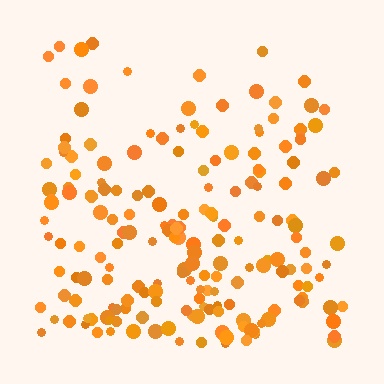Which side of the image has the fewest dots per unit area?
The top.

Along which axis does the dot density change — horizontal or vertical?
Vertical.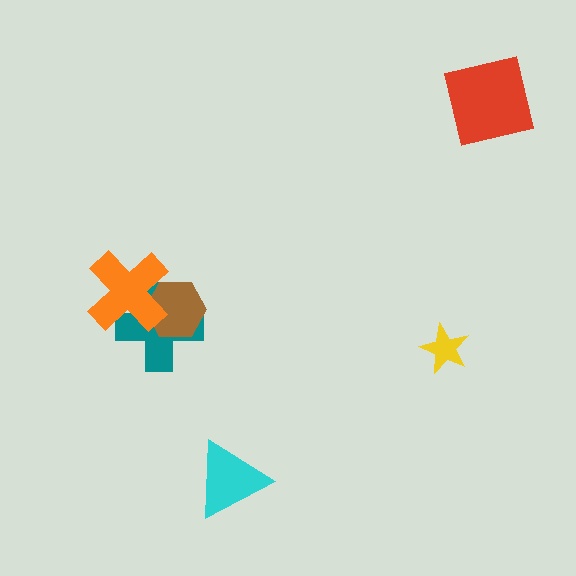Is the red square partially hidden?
No, no other shape covers it.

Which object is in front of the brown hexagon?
The orange cross is in front of the brown hexagon.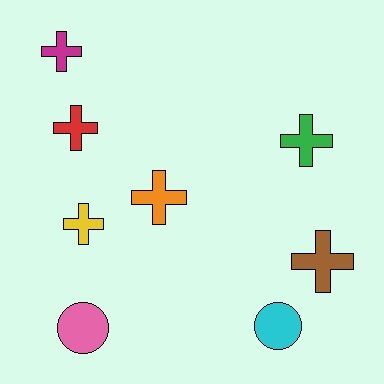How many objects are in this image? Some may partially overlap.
There are 8 objects.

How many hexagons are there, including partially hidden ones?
There are no hexagons.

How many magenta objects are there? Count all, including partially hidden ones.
There is 1 magenta object.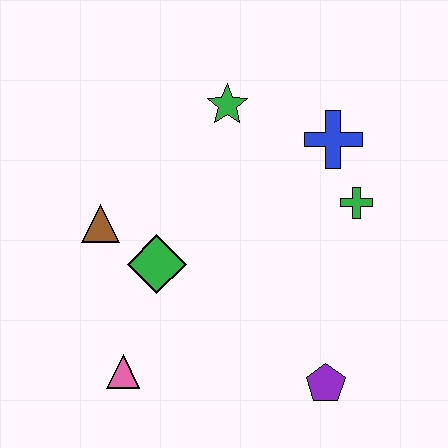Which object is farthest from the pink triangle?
The blue cross is farthest from the pink triangle.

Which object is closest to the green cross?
The blue cross is closest to the green cross.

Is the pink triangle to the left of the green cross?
Yes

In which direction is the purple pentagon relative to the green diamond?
The purple pentagon is to the right of the green diamond.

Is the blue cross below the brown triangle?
No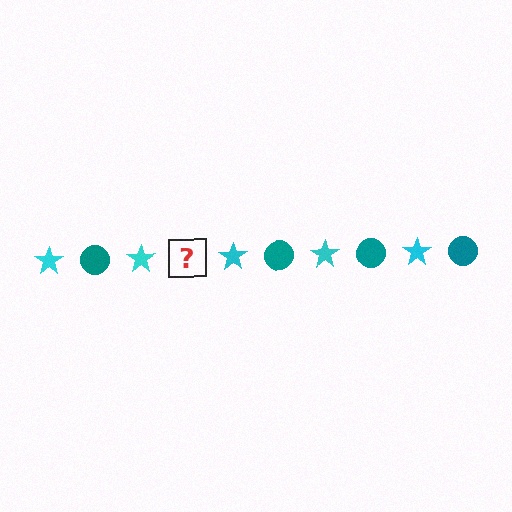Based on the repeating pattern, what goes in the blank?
The blank should be a teal circle.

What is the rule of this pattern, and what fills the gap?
The rule is that the pattern alternates between cyan star and teal circle. The gap should be filled with a teal circle.